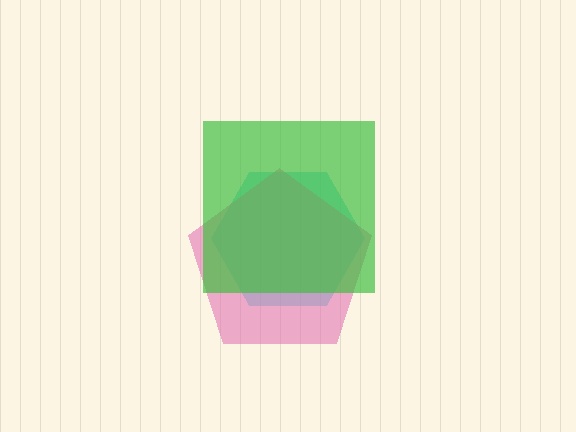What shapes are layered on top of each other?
The layered shapes are: a cyan hexagon, a pink pentagon, a green square.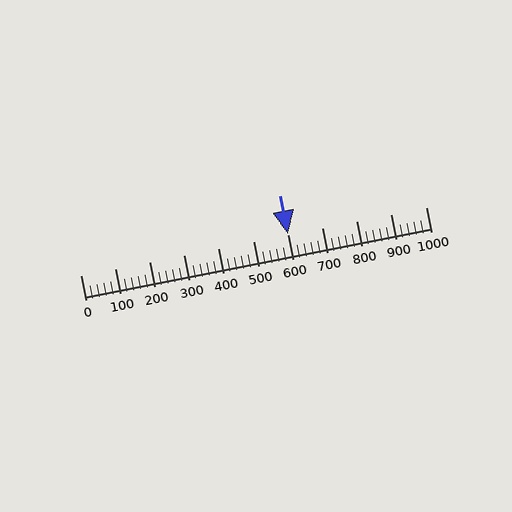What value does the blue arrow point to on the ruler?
The blue arrow points to approximately 602.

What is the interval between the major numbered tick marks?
The major tick marks are spaced 100 units apart.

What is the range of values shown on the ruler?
The ruler shows values from 0 to 1000.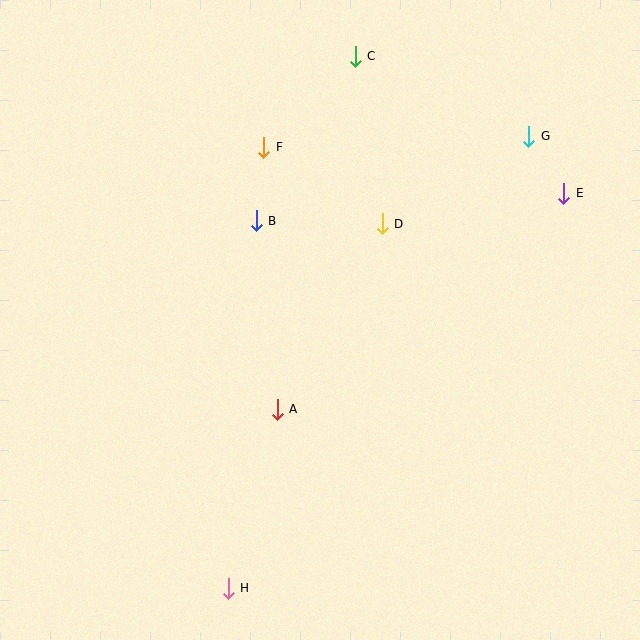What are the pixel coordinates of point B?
Point B is at (256, 221).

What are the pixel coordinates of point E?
Point E is at (564, 193).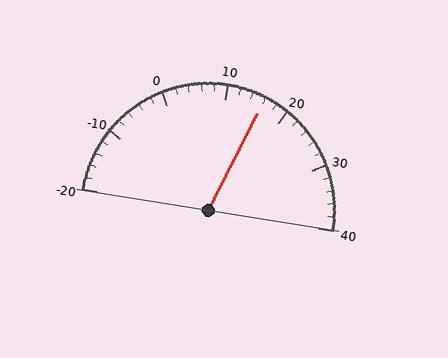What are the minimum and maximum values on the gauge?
The gauge ranges from -20 to 40.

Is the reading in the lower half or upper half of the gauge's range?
The reading is in the upper half of the range (-20 to 40).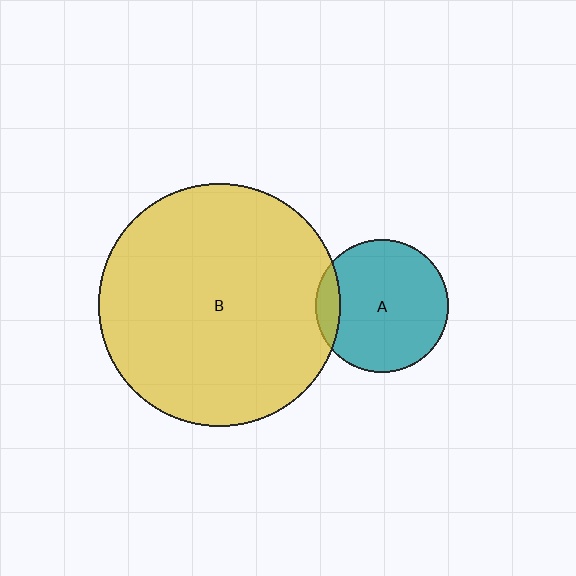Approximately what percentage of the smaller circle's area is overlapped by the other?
Approximately 10%.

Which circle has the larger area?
Circle B (yellow).